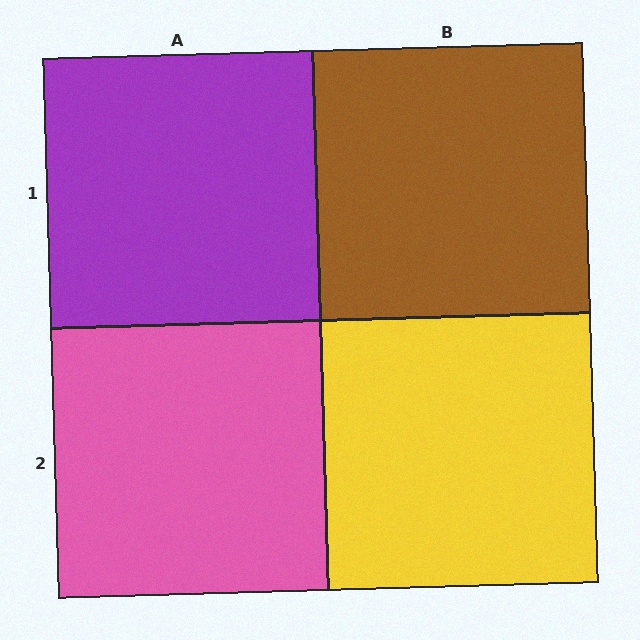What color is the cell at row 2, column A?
Pink.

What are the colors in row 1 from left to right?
Purple, brown.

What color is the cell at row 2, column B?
Yellow.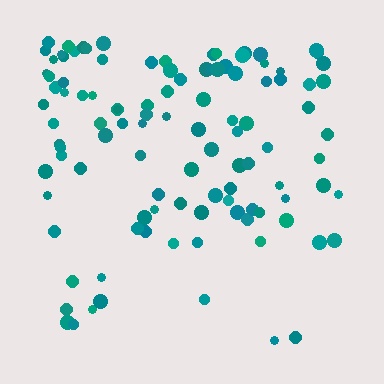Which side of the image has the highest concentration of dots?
The top.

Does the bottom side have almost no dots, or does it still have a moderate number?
Still a moderate number, just noticeably fewer than the top.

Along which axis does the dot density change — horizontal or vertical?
Vertical.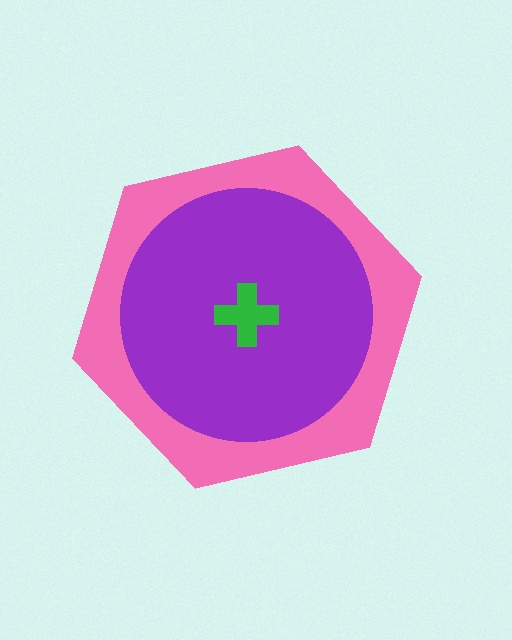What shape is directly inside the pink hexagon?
The purple circle.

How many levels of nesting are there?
3.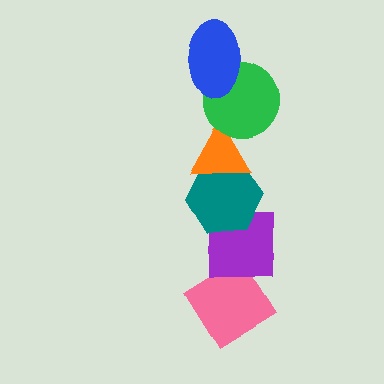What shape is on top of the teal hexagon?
The orange triangle is on top of the teal hexagon.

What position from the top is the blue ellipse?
The blue ellipse is 1st from the top.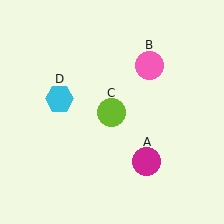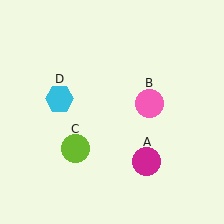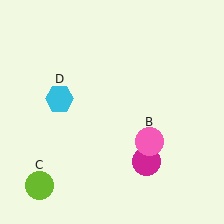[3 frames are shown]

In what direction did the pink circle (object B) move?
The pink circle (object B) moved down.